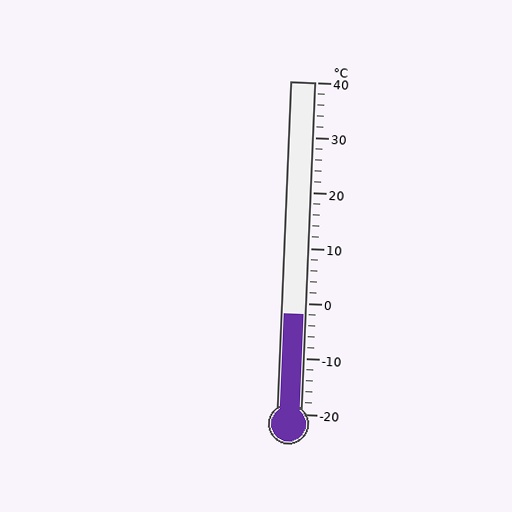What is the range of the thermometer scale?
The thermometer scale ranges from -20°C to 40°C.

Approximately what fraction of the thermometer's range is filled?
The thermometer is filled to approximately 30% of its range.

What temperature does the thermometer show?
The thermometer shows approximately -2°C.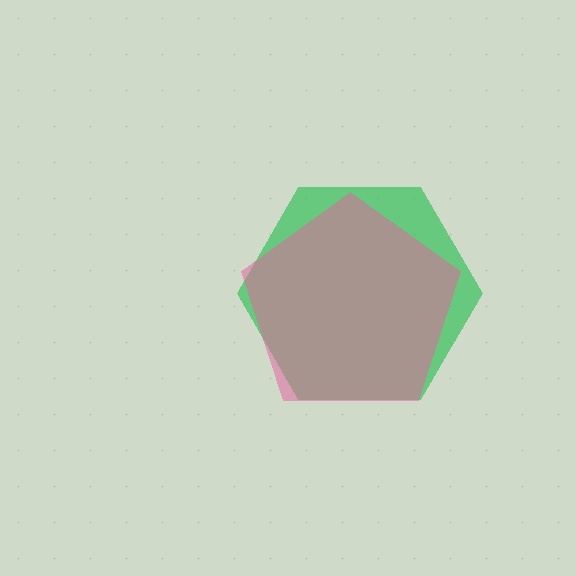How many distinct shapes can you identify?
There are 2 distinct shapes: a green hexagon, a pink pentagon.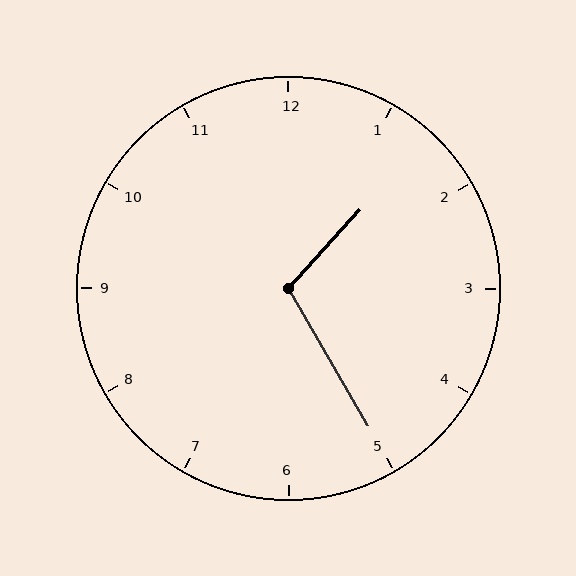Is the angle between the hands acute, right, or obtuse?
It is obtuse.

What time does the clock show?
1:25.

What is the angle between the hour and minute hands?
Approximately 108 degrees.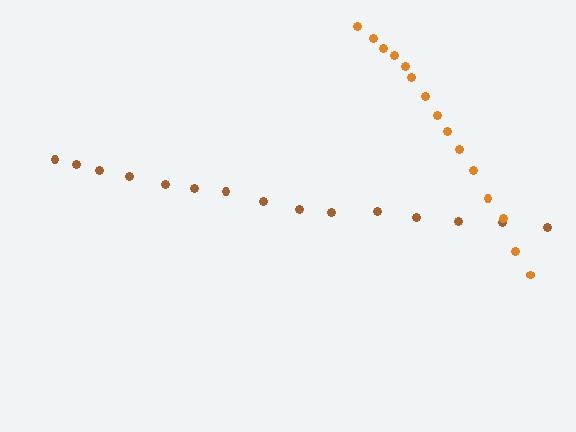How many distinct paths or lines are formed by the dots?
There are 2 distinct paths.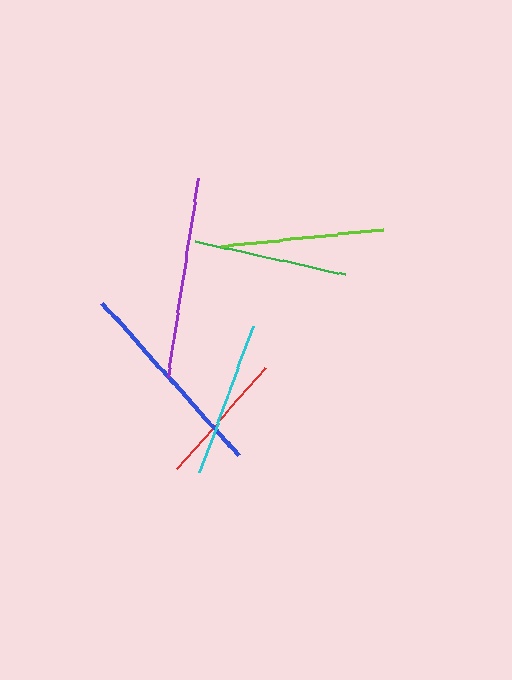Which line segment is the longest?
The blue line is the longest at approximately 205 pixels.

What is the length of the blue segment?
The blue segment is approximately 205 pixels long.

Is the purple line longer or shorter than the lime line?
The purple line is longer than the lime line.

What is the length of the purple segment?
The purple segment is approximately 200 pixels long.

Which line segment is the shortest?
The red line is the shortest at approximately 134 pixels.